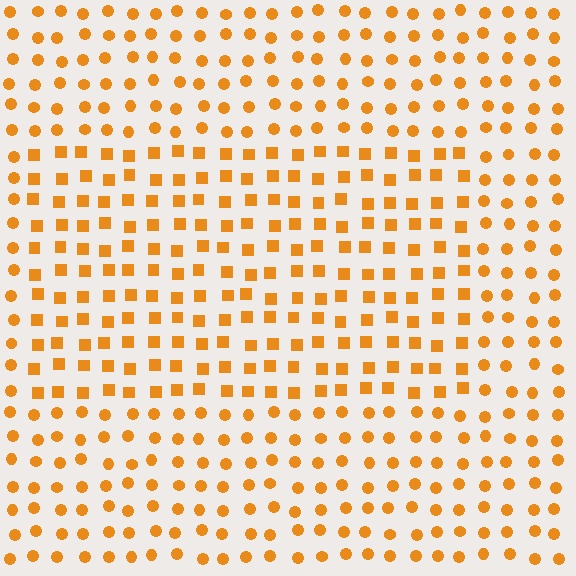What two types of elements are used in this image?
The image uses squares inside the rectangle region and circles outside it.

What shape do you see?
I see a rectangle.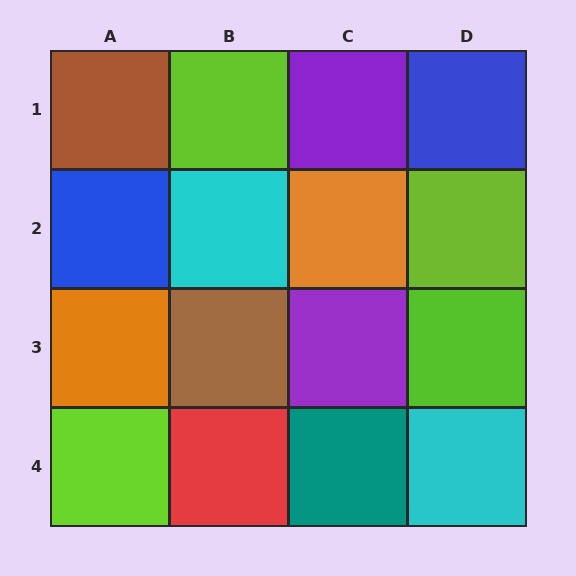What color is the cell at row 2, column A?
Blue.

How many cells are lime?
4 cells are lime.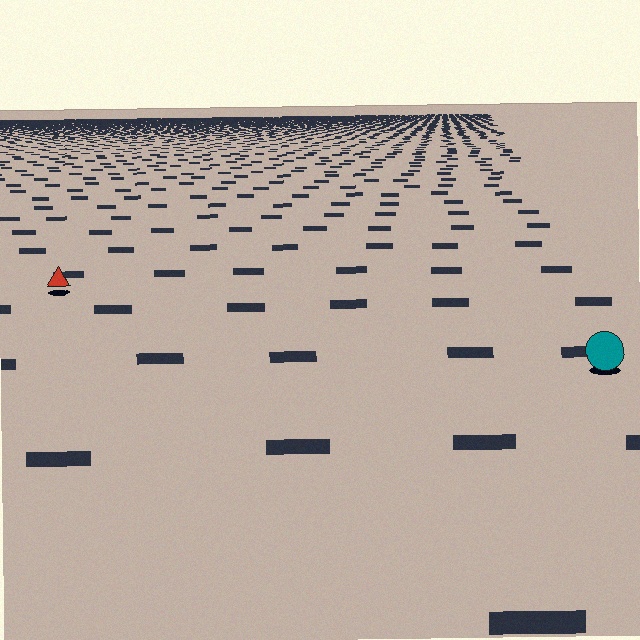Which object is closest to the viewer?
The teal circle is closest. The texture marks near it are larger and more spread out.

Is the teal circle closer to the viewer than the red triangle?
Yes. The teal circle is closer — you can tell from the texture gradient: the ground texture is coarser near it.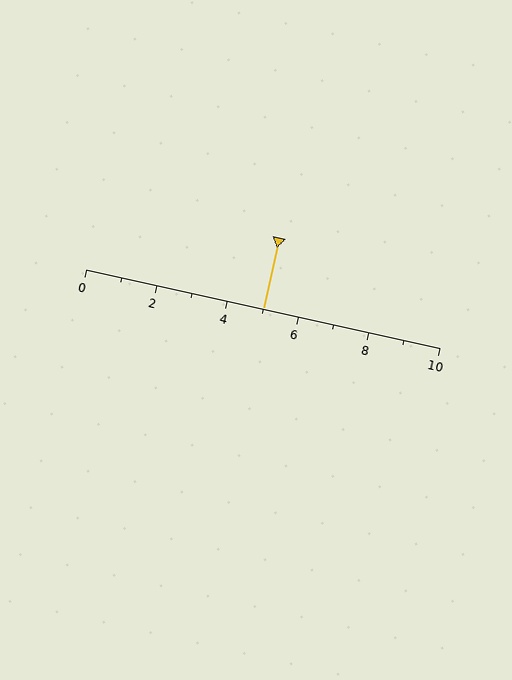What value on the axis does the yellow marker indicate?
The marker indicates approximately 5.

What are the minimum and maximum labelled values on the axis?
The axis runs from 0 to 10.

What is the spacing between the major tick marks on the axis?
The major ticks are spaced 2 apart.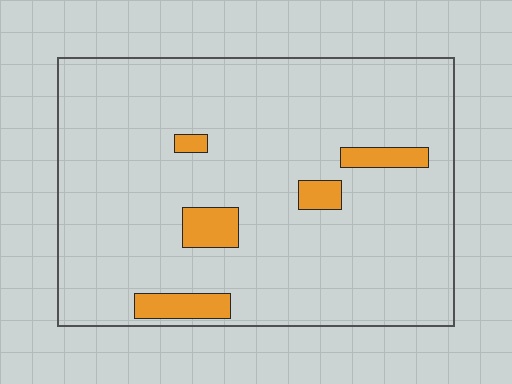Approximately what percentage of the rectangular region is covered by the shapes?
Approximately 10%.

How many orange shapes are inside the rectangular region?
5.